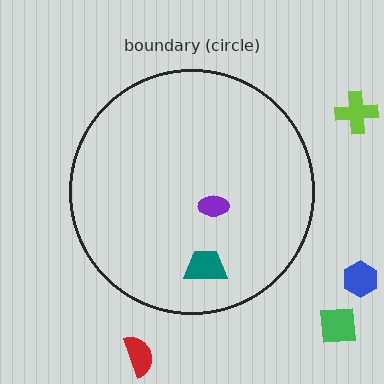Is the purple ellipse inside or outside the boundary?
Inside.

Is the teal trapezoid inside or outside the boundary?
Inside.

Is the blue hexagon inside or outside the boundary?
Outside.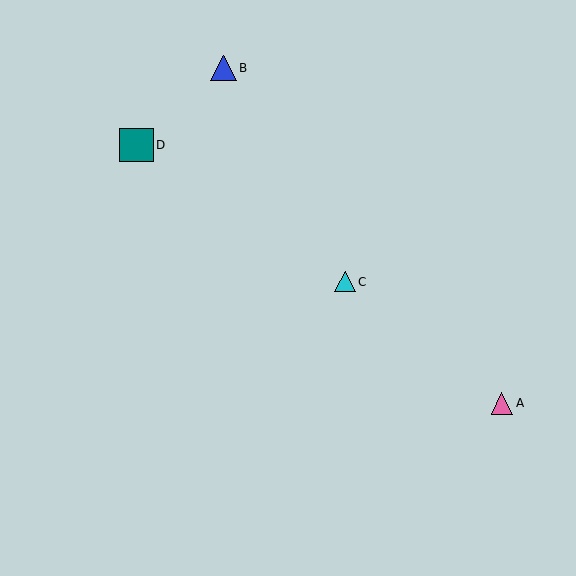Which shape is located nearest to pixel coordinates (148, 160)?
The teal square (labeled D) at (137, 145) is nearest to that location.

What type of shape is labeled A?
Shape A is a pink triangle.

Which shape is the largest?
The teal square (labeled D) is the largest.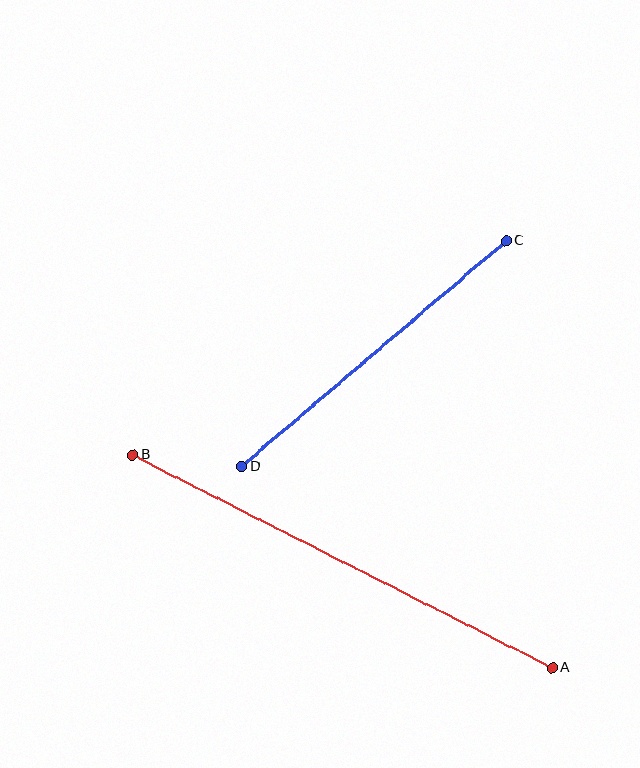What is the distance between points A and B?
The distance is approximately 470 pixels.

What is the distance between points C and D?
The distance is approximately 347 pixels.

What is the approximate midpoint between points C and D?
The midpoint is at approximately (374, 353) pixels.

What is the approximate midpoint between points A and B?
The midpoint is at approximately (342, 561) pixels.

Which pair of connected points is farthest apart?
Points A and B are farthest apart.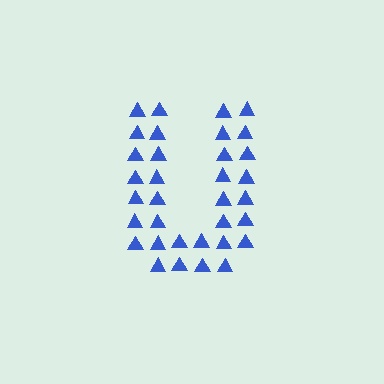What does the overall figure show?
The overall figure shows the letter U.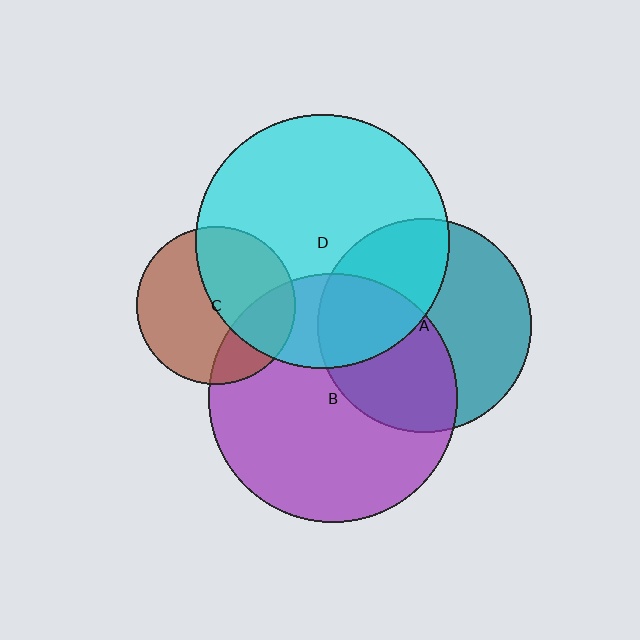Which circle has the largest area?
Circle D (cyan).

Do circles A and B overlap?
Yes.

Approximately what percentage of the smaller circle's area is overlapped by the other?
Approximately 45%.